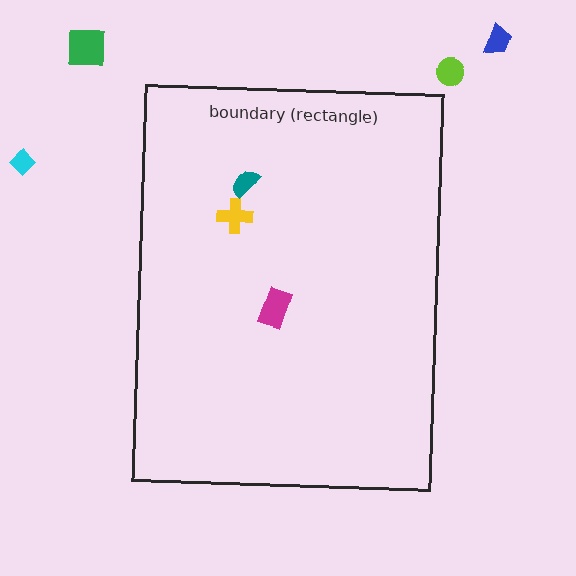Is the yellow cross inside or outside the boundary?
Inside.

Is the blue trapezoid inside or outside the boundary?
Outside.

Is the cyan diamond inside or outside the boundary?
Outside.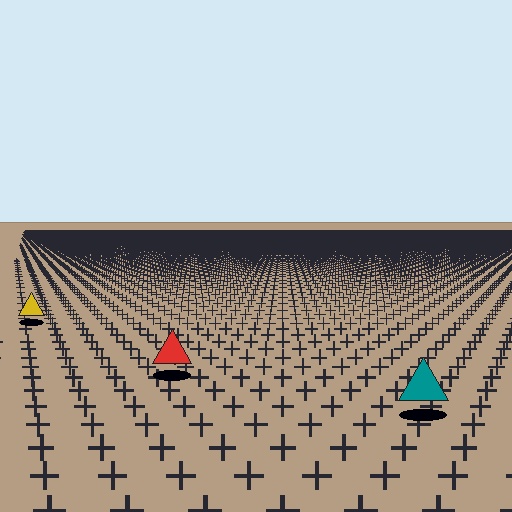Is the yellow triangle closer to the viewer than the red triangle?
No. The red triangle is closer — you can tell from the texture gradient: the ground texture is coarser near it.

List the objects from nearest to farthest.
From nearest to farthest: the teal triangle, the red triangle, the yellow triangle.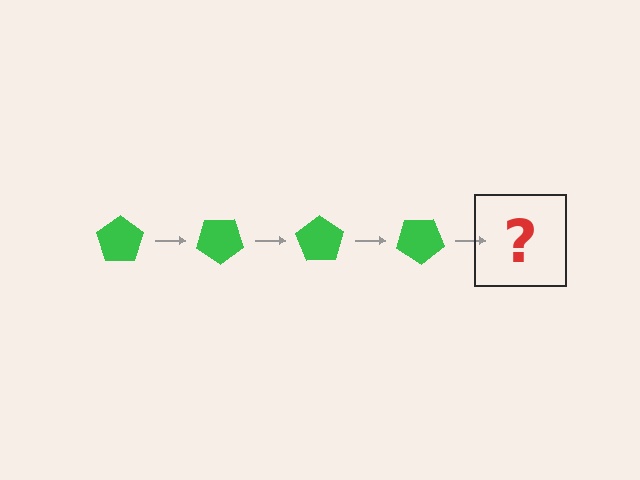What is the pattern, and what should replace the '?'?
The pattern is that the pentagon rotates 35 degrees each step. The '?' should be a green pentagon rotated 140 degrees.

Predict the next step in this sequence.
The next step is a green pentagon rotated 140 degrees.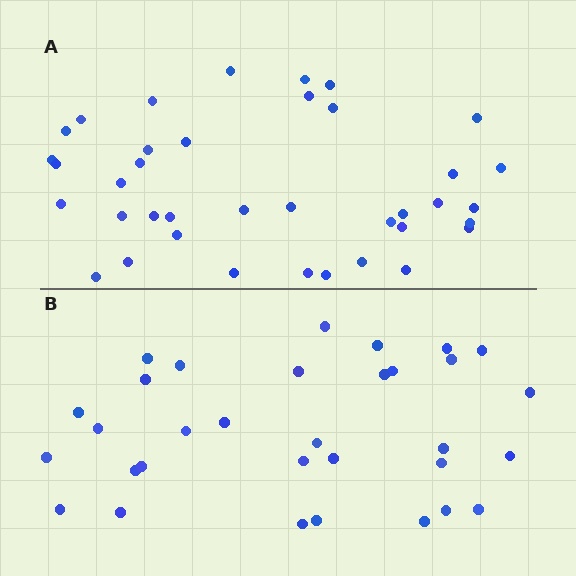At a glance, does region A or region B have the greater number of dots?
Region A (the top region) has more dots.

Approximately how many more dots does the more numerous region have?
Region A has about 6 more dots than region B.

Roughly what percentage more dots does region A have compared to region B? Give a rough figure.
About 20% more.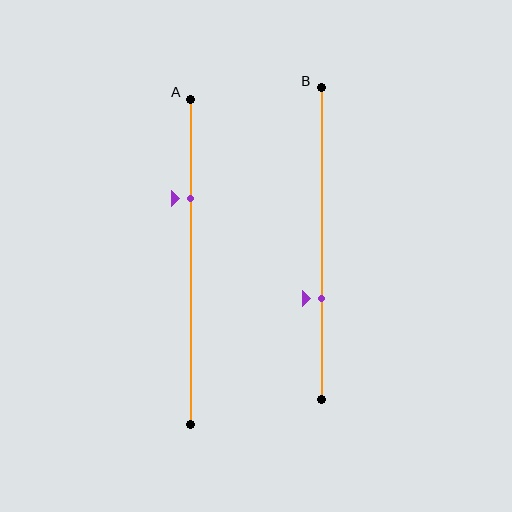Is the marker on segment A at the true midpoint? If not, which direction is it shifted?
No, the marker on segment A is shifted upward by about 19% of the segment length.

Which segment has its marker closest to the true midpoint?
Segment B has its marker closest to the true midpoint.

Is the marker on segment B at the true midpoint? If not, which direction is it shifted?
No, the marker on segment B is shifted downward by about 18% of the segment length.